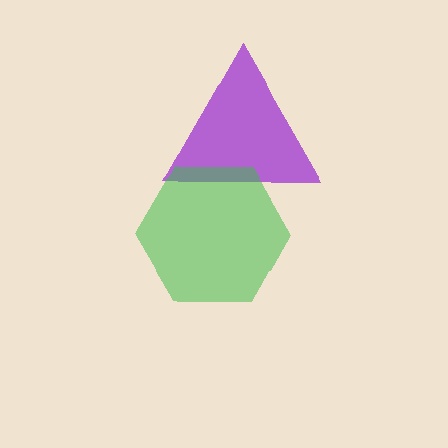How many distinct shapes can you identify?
There are 2 distinct shapes: a purple triangle, a green hexagon.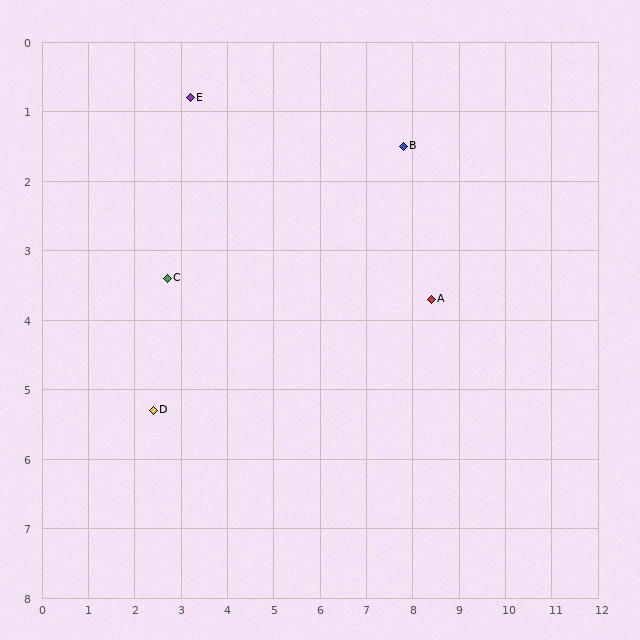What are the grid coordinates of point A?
Point A is at approximately (8.4, 3.7).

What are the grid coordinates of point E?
Point E is at approximately (3.2, 0.8).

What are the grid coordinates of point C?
Point C is at approximately (2.7, 3.4).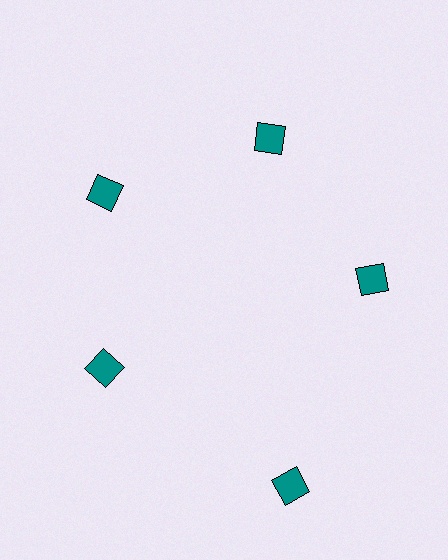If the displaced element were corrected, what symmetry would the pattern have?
It would have 5-fold rotational symmetry — the pattern would map onto itself every 72 degrees.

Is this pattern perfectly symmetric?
No. The 5 teal diamonds are arranged in a ring, but one element near the 5 o'clock position is pushed outward from the center, breaking the 5-fold rotational symmetry.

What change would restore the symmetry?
The symmetry would be restored by moving it inward, back onto the ring so that all 5 diamonds sit at equal angles and equal distance from the center.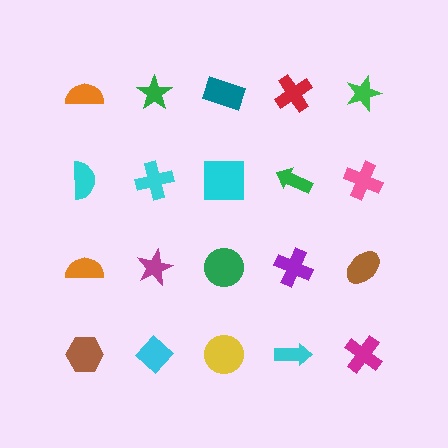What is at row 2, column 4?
A green arrow.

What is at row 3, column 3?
A green circle.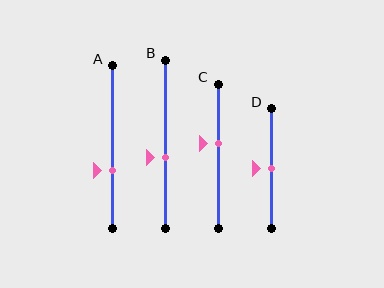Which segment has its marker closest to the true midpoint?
Segment D has its marker closest to the true midpoint.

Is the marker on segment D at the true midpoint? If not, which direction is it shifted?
Yes, the marker on segment D is at the true midpoint.